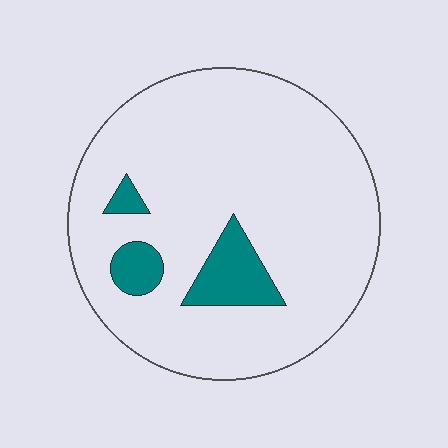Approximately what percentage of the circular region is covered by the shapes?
Approximately 10%.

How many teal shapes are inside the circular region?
3.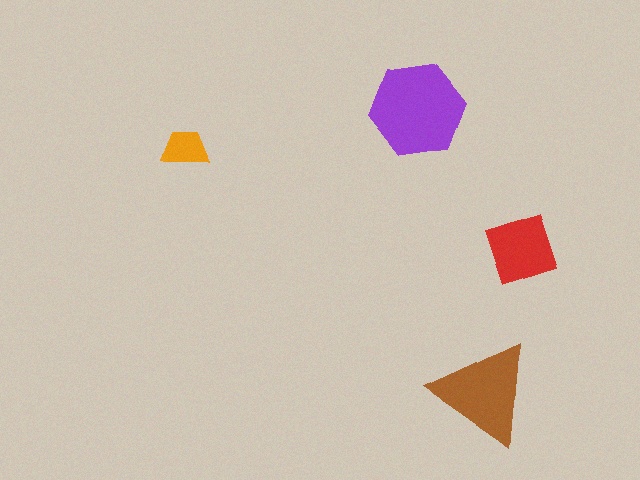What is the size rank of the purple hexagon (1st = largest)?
1st.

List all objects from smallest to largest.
The orange trapezoid, the red diamond, the brown triangle, the purple hexagon.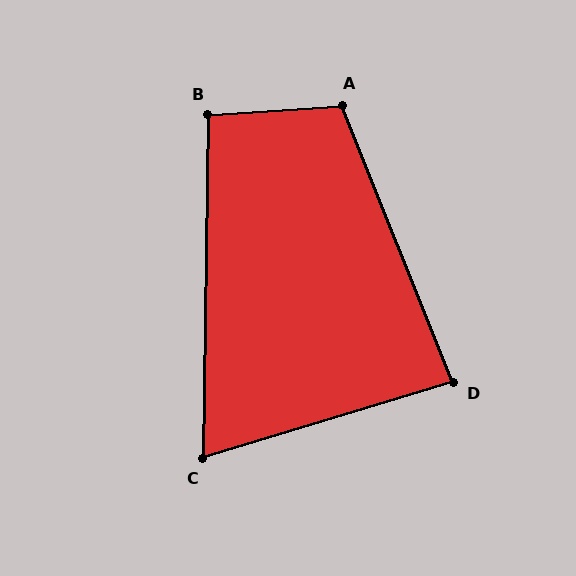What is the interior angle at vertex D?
Approximately 85 degrees (approximately right).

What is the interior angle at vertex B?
Approximately 95 degrees (approximately right).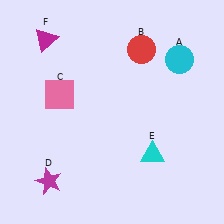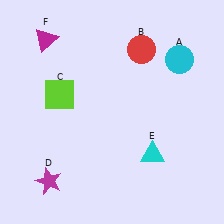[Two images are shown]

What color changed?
The square (C) changed from pink in Image 1 to lime in Image 2.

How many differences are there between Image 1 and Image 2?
There is 1 difference between the two images.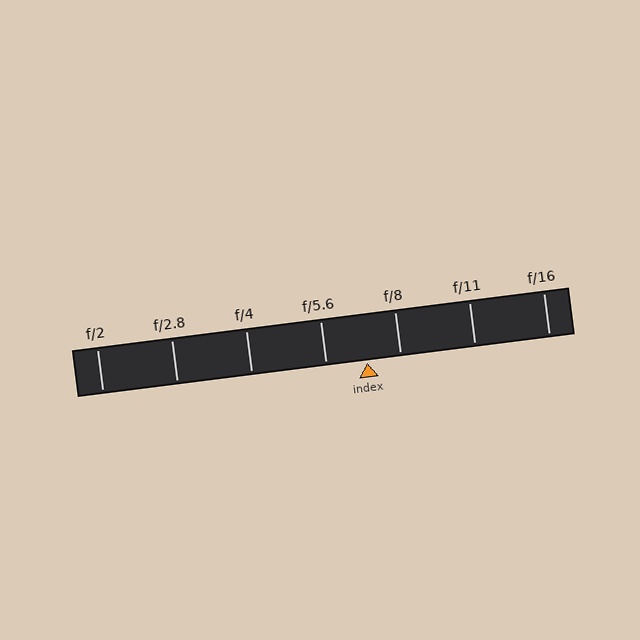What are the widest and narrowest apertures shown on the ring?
The widest aperture shown is f/2 and the narrowest is f/16.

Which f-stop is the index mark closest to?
The index mark is closest to f/8.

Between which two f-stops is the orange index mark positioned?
The index mark is between f/5.6 and f/8.